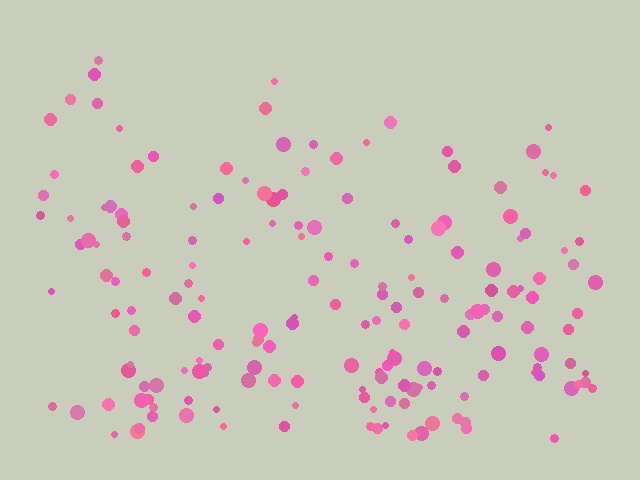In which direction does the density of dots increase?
From top to bottom, with the bottom side densest.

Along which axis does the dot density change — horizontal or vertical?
Vertical.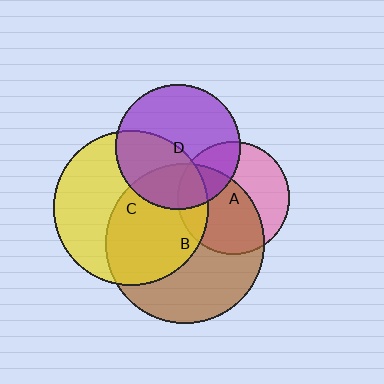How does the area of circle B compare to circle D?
Approximately 1.6 times.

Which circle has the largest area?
Circle B (brown).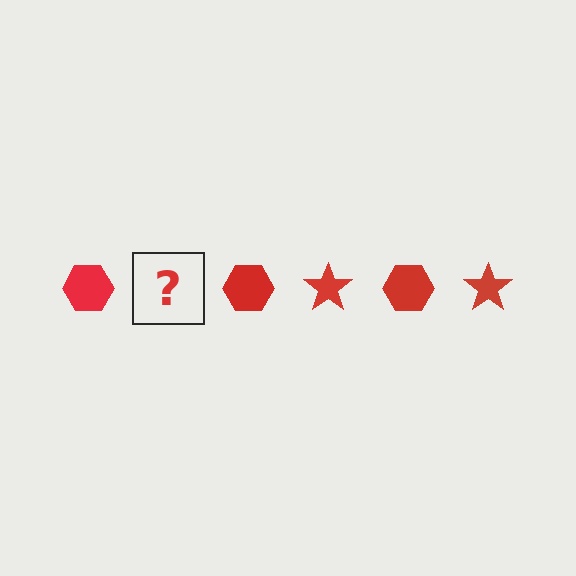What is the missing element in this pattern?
The missing element is a red star.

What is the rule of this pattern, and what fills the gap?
The rule is that the pattern cycles through hexagon, star shapes in red. The gap should be filled with a red star.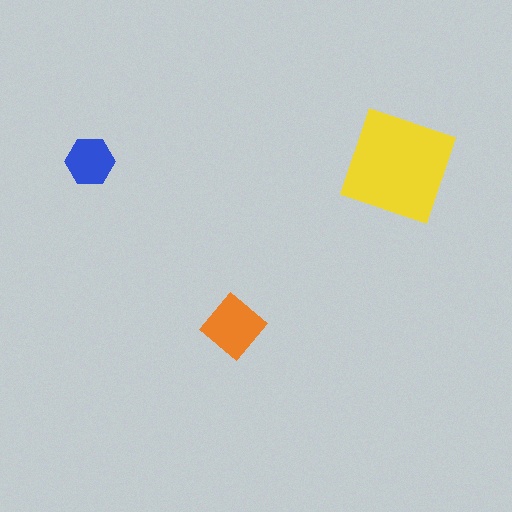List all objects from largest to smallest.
The yellow square, the orange diamond, the blue hexagon.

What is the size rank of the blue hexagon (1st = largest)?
3rd.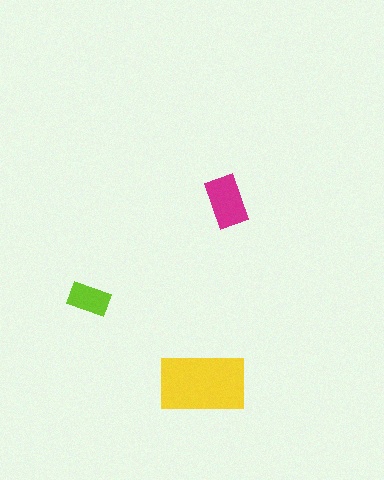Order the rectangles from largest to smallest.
the yellow one, the magenta one, the lime one.